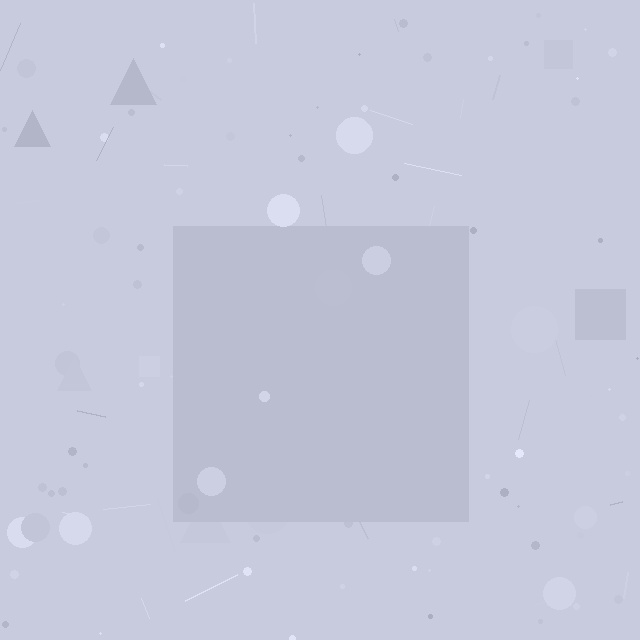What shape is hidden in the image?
A square is hidden in the image.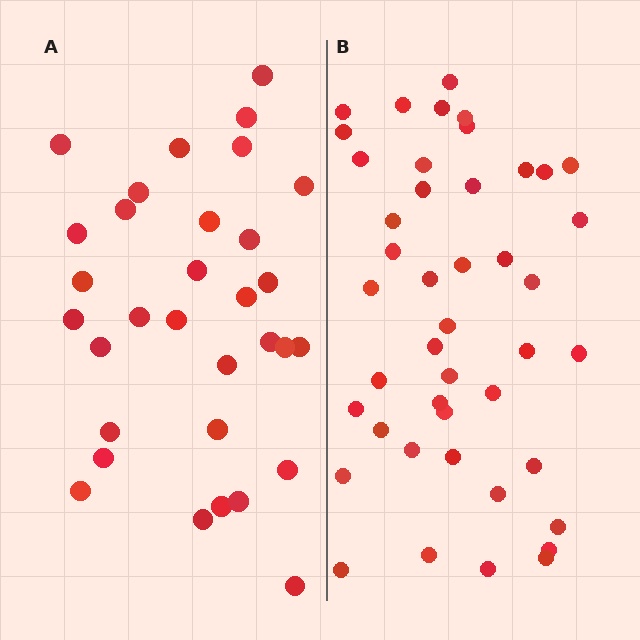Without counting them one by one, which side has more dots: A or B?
Region B (the right region) has more dots.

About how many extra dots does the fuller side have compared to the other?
Region B has roughly 12 or so more dots than region A.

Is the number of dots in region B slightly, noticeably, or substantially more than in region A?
Region B has noticeably more, but not dramatically so. The ratio is roughly 1.4 to 1.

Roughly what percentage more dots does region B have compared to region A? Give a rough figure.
About 40% more.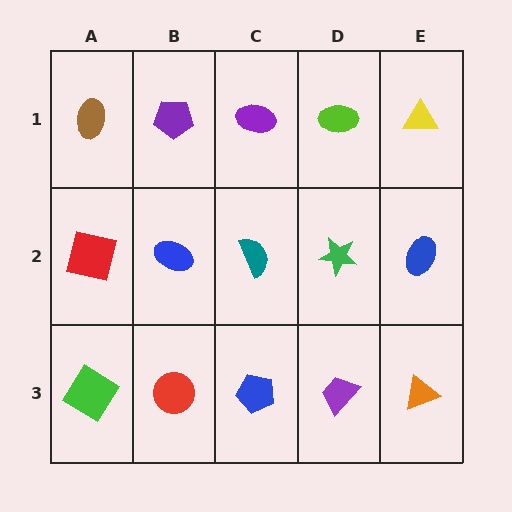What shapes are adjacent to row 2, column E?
A yellow triangle (row 1, column E), an orange triangle (row 3, column E), a green star (row 2, column D).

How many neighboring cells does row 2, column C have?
4.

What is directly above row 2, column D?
A lime ellipse.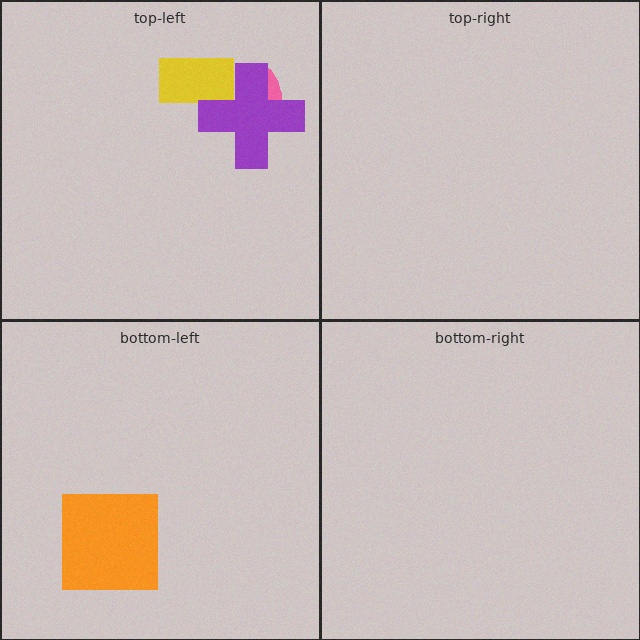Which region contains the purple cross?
The top-left region.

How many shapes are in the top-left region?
3.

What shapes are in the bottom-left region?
The orange square.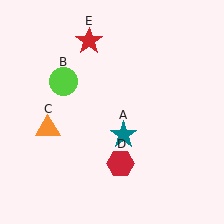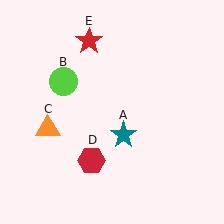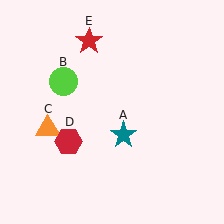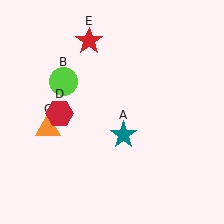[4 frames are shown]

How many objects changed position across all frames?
1 object changed position: red hexagon (object D).